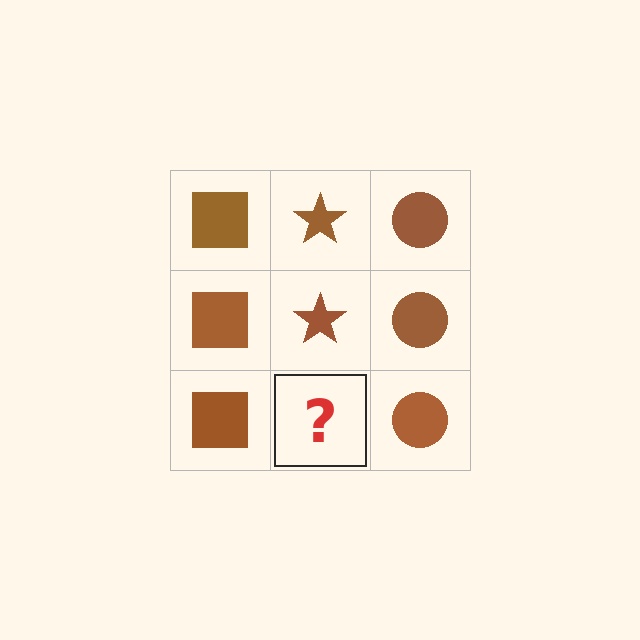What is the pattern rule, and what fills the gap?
The rule is that each column has a consistent shape. The gap should be filled with a brown star.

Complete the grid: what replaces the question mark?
The question mark should be replaced with a brown star.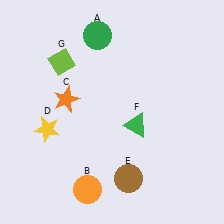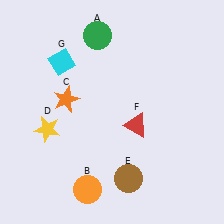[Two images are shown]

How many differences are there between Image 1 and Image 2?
There are 2 differences between the two images.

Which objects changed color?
F changed from green to red. G changed from lime to cyan.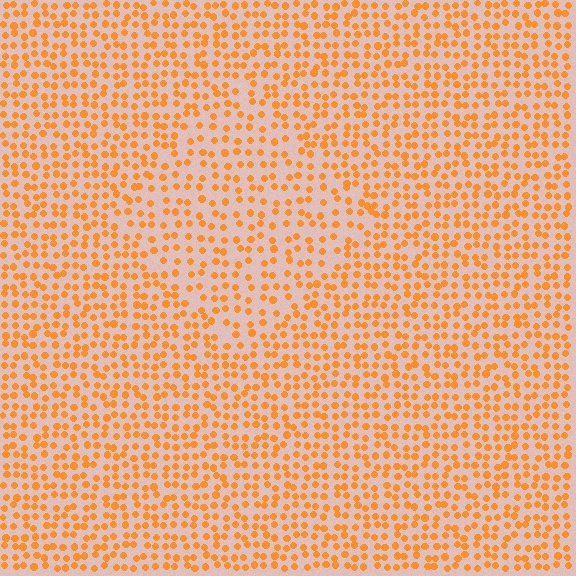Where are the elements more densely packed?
The elements are more densely packed outside the diamond boundary.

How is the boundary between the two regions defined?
The boundary is defined by a change in element density (approximately 1.5x ratio). All elements are the same color, size, and shape.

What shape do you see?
I see a diamond.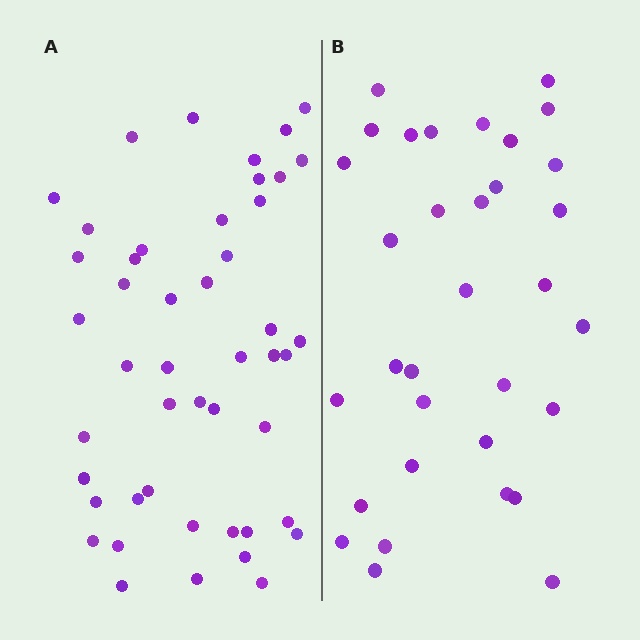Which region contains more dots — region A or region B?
Region A (the left region) has more dots.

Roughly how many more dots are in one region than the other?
Region A has approximately 15 more dots than region B.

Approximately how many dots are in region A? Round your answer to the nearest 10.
About 50 dots. (The exact count is 47, which rounds to 50.)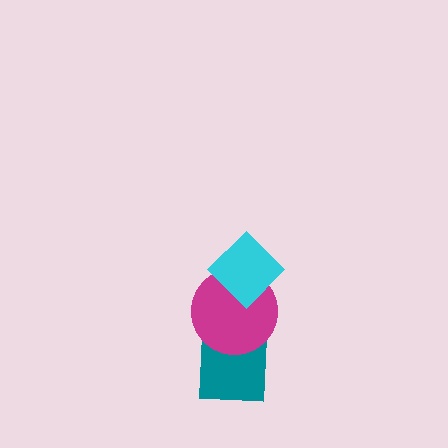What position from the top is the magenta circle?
The magenta circle is 2nd from the top.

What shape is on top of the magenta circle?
The cyan diamond is on top of the magenta circle.